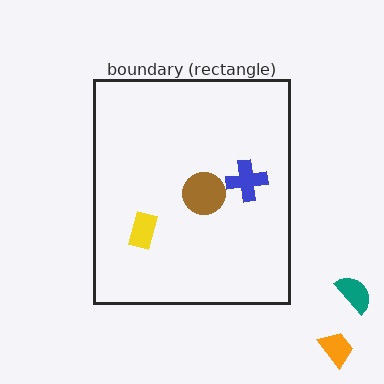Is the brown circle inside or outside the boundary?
Inside.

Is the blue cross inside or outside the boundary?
Inside.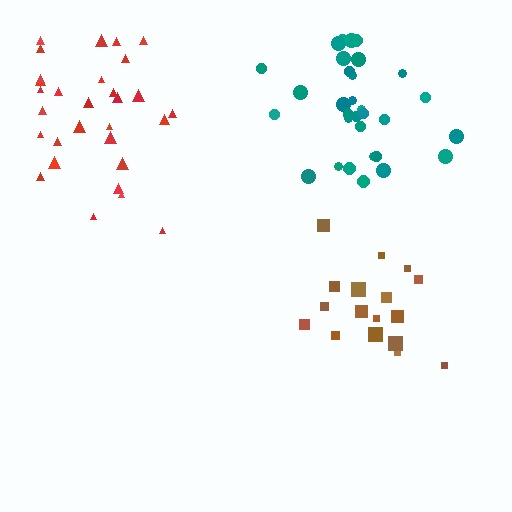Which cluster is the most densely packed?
Brown.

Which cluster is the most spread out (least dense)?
Red.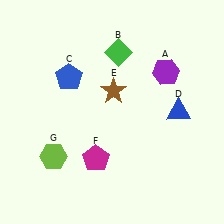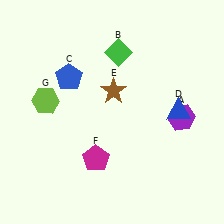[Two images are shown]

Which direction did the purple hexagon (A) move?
The purple hexagon (A) moved down.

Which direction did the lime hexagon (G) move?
The lime hexagon (G) moved up.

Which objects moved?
The objects that moved are: the purple hexagon (A), the lime hexagon (G).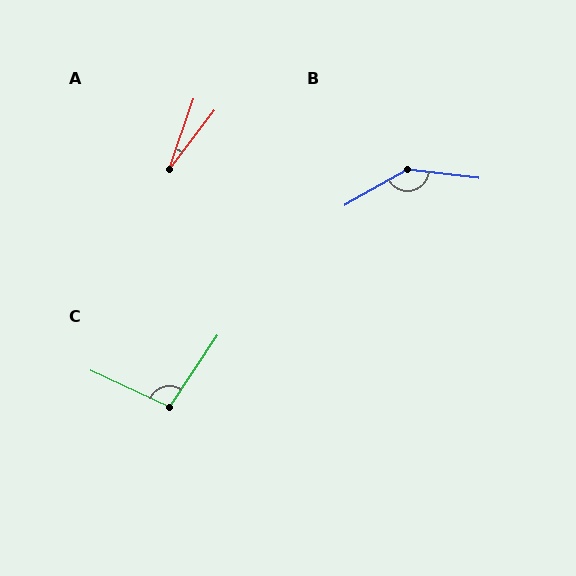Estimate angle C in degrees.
Approximately 99 degrees.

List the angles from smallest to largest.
A (18°), C (99°), B (144°).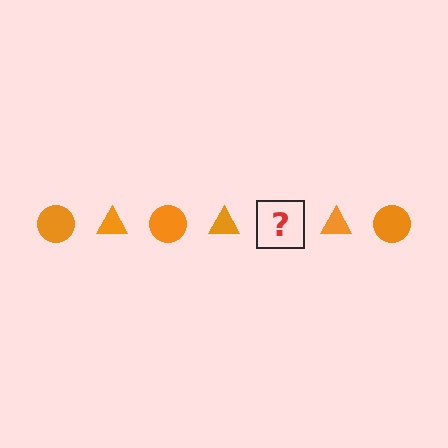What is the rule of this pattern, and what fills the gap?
The rule is that the pattern cycles through circle, triangle shapes in orange. The gap should be filled with an orange circle.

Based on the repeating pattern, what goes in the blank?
The blank should be an orange circle.